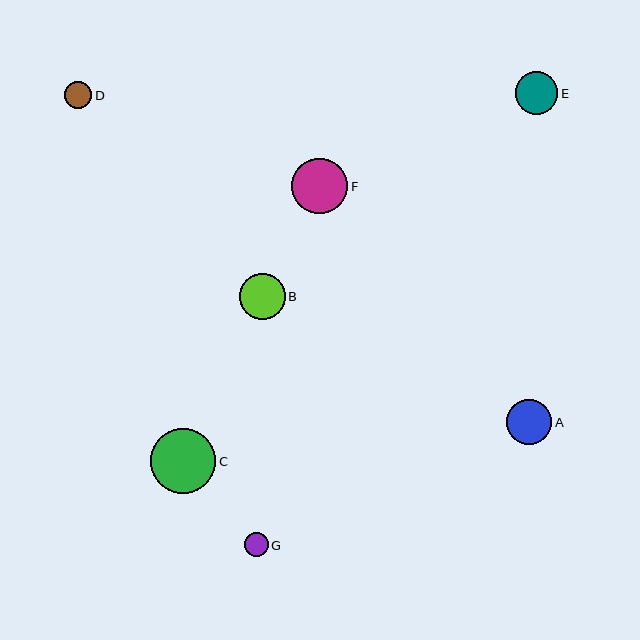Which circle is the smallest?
Circle G is the smallest with a size of approximately 24 pixels.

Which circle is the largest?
Circle C is the largest with a size of approximately 65 pixels.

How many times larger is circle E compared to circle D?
Circle E is approximately 1.6 times the size of circle D.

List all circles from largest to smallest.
From largest to smallest: C, F, B, A, E, D, G.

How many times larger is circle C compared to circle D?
Circle C is approximately 2.4 times the size of circle D.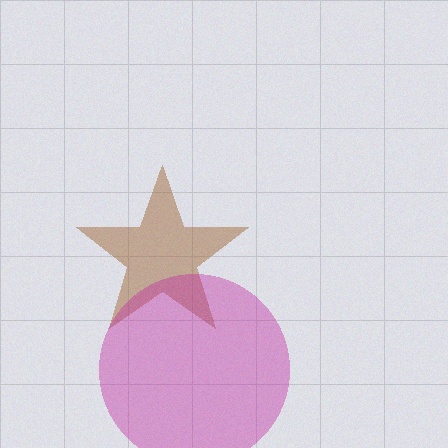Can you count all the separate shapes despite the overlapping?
Yes, there are 2 separate shapes.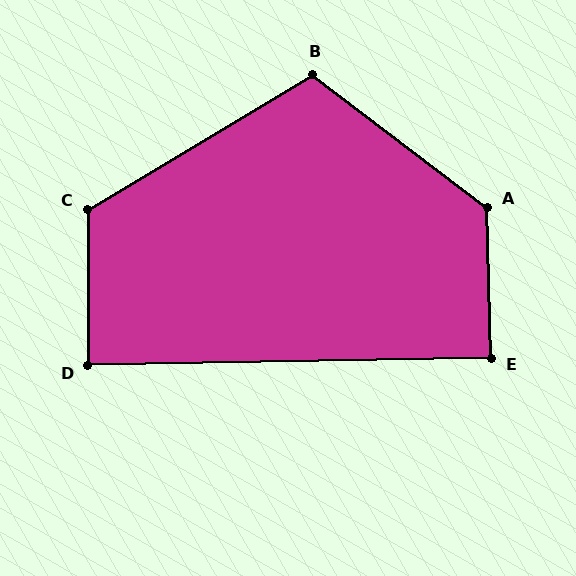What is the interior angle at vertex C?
Approximately 121 degrees (obtuse).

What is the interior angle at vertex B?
Approximately 112 degrees (obtuse).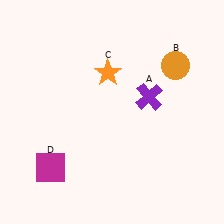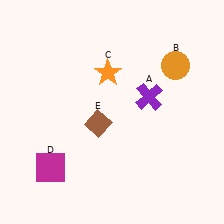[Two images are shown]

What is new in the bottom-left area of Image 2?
A brown diamond (E) was added in the bottom-left area of Image 2.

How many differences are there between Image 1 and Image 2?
There is 1 difference between the two images.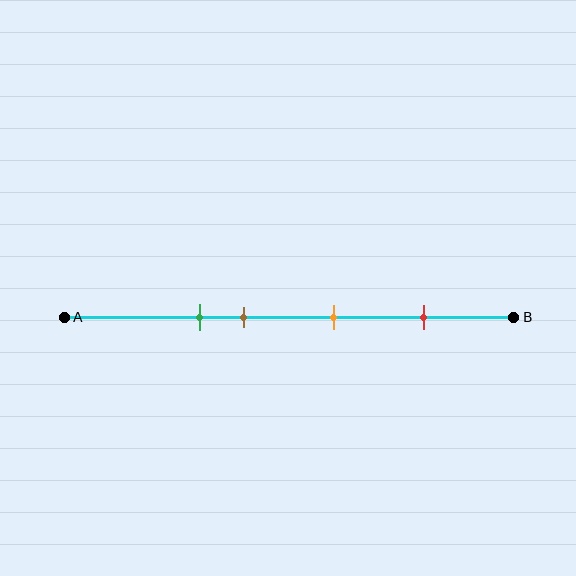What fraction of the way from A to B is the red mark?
The red mark is approximately 80% (0.8) of the way from A to B.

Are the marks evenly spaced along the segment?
No, the marks are not evenly spaced.